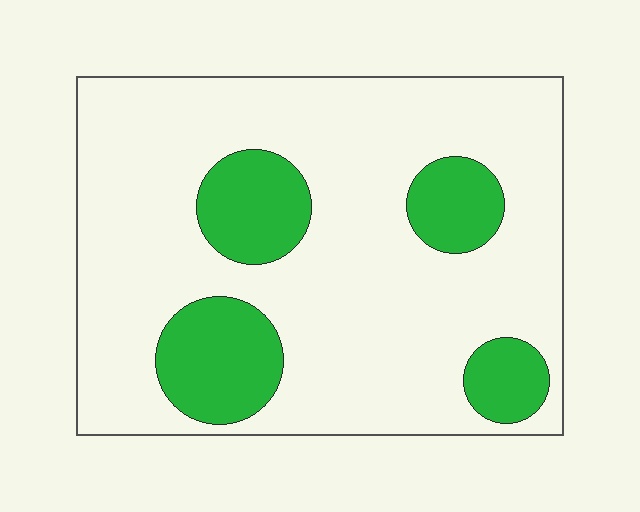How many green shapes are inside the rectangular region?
4.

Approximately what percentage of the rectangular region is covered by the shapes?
Approximately 20%.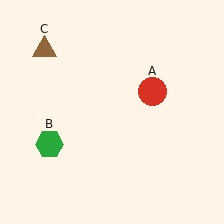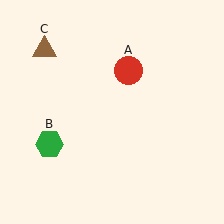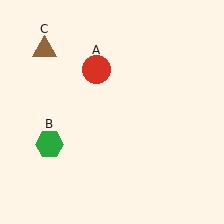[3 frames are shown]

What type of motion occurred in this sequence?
The red circle (object A) rotated counterclockwise around the center of the scene.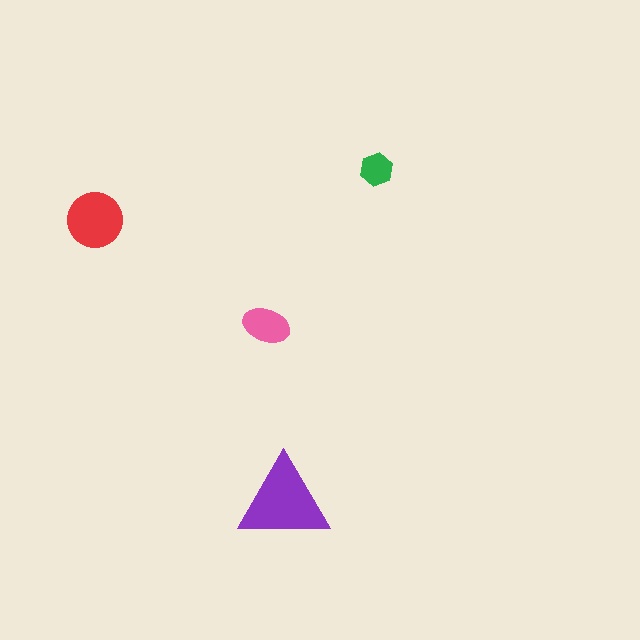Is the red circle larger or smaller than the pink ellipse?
Larger.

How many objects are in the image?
There are 4 objects in the image.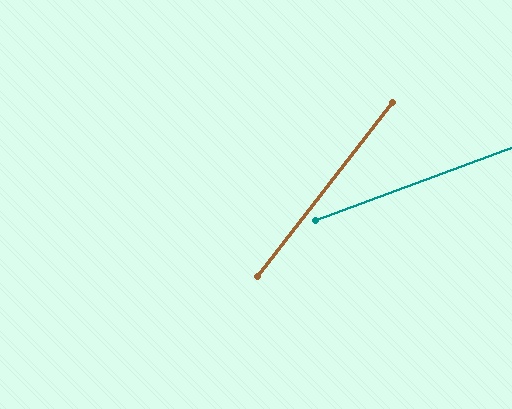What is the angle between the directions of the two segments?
Approximately 32 degrees.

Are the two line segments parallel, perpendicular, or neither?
Neither parallel nor perpendicular — they differ by about 32°.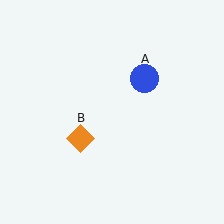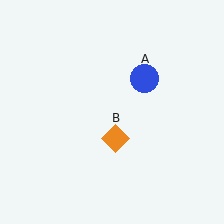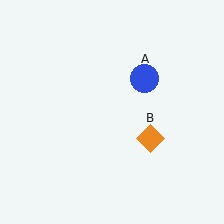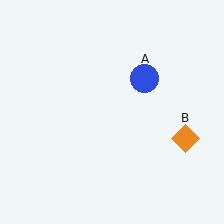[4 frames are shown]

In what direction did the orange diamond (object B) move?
The orange diamond (object B) moved right.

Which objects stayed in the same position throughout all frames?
Blue circle (object A) remained stationary.